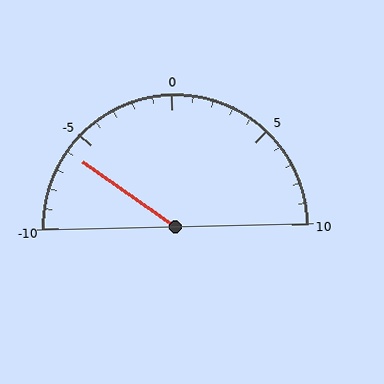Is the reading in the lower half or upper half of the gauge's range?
The reading is in the lower half of the range (-10 to 10).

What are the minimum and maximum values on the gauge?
The gauge ranges from -10 to 10.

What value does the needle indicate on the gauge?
The needle indicates approximately -6.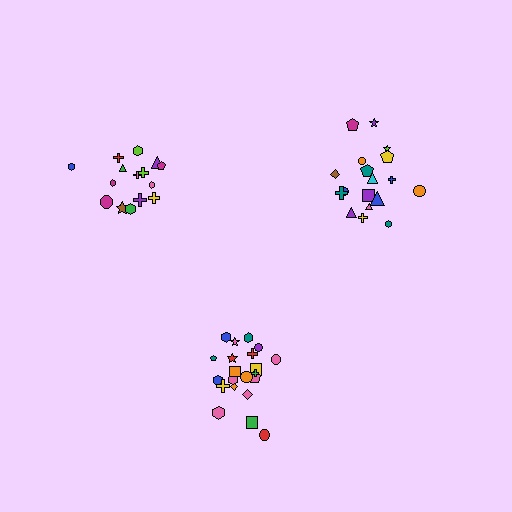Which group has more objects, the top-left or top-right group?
The top-right group.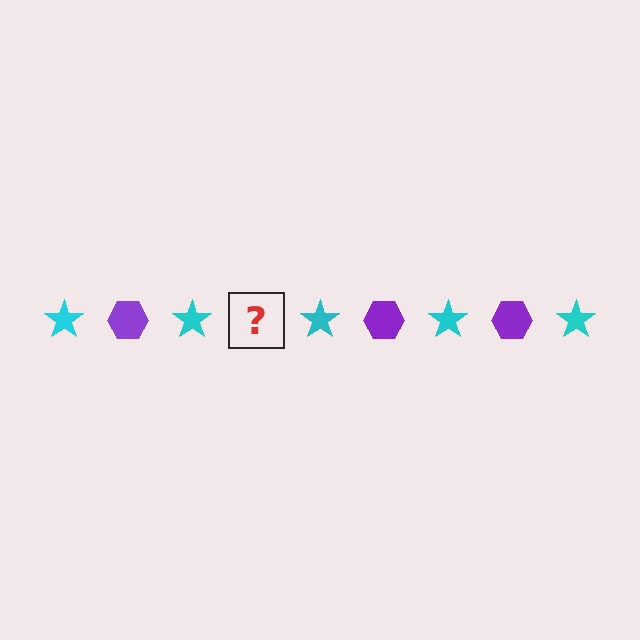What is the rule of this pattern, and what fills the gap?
The rule is that the pattern alternates between cyan star and purple hexagon. The gap should be filled with a purple hexagon.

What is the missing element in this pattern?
The missing element is a purple hexagon.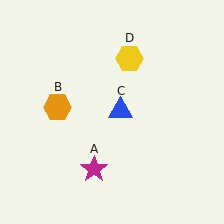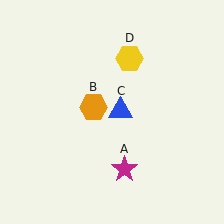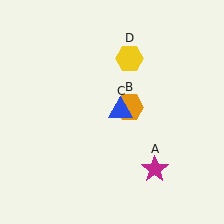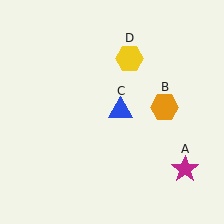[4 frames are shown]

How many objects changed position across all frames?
2 objects changed position: magenta star (object A), orange hexagon (object B).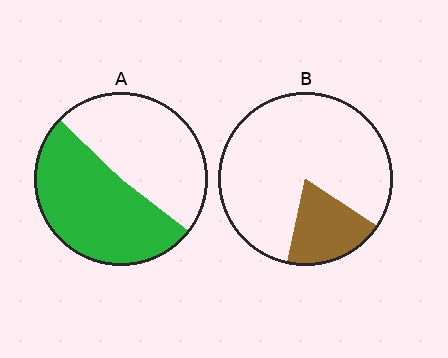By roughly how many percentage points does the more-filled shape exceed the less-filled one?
By roughly 35 percentage points (A over B).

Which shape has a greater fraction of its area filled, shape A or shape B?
Shape A.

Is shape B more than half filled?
No.